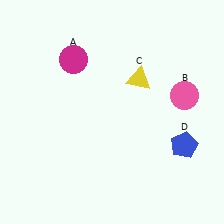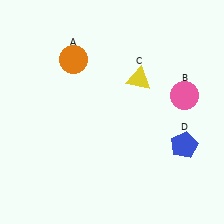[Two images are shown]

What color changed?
The circle (A) changed from magenta in Image 1 to orange in Image 2.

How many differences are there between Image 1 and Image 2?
There is 1 difference between the two images.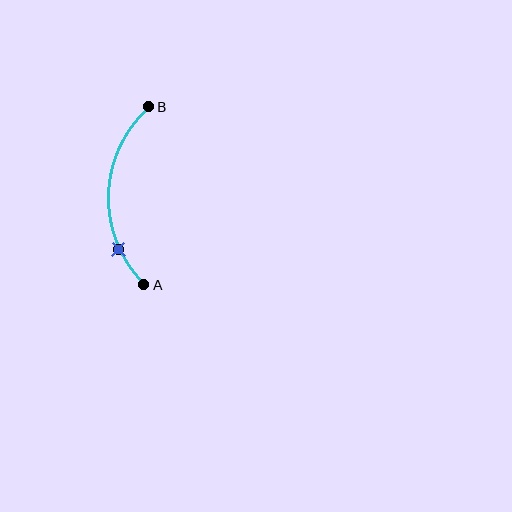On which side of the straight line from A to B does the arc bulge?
The arc bulges to the left of the straight line connecting A and B.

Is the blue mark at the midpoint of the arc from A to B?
No. The blue mark lies on the arc but is closer to endpoint A. The arc midpoint would be at the point on the curve equidistant along the arc from both A and B.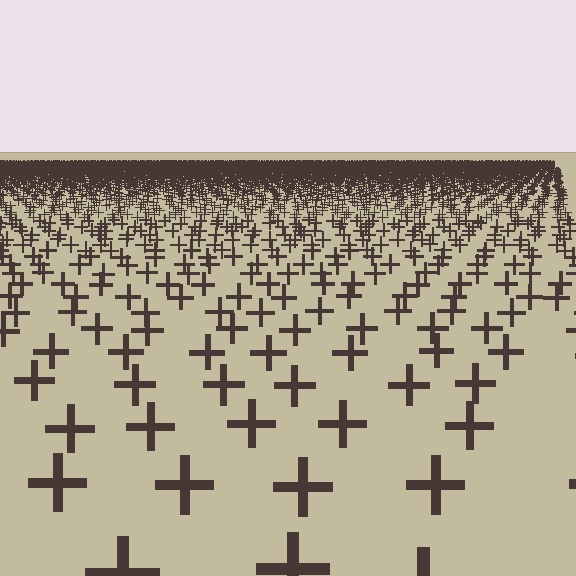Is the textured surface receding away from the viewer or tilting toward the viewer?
The surface is receding away from the viewer. Texture elements get smaller and denser toward the top.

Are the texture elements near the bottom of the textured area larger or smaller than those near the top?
Larger. Near the bottom, elements are closer to the viewer and appear at a bigger on-screen size.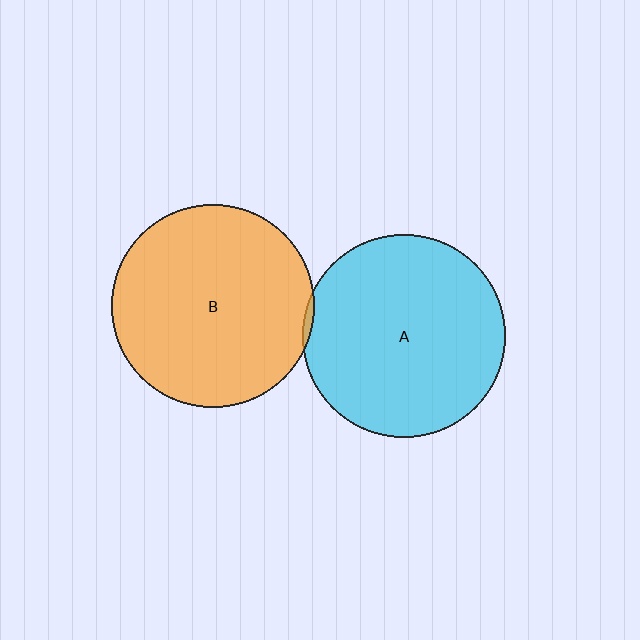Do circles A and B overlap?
Yes.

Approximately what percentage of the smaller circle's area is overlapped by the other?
Approximately 5%.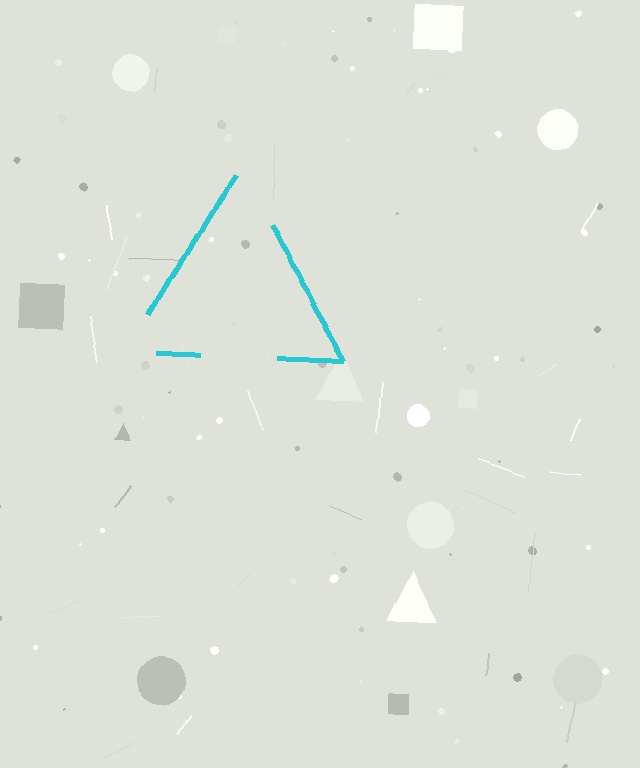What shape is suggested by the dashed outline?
The dashed outline suggests a triangle.